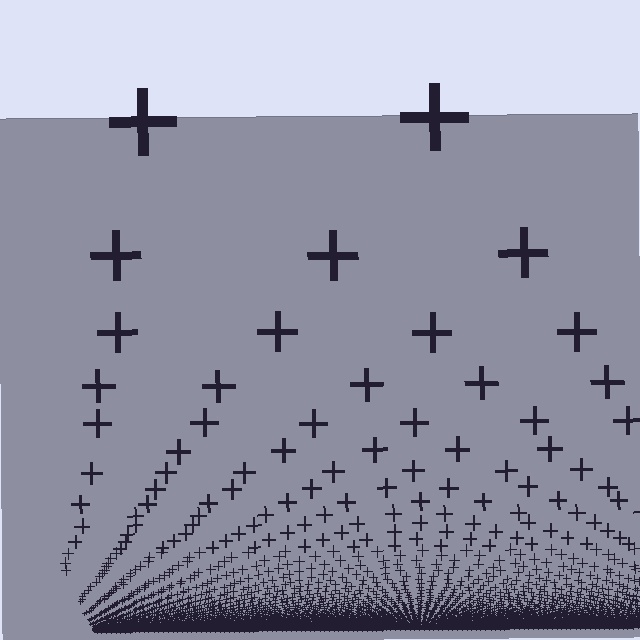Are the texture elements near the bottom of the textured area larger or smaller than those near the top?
Smaller. The gradient is inverted — elements near the bottom are smaller and denser.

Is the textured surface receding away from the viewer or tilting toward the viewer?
The surface appears to tilt toward the viewer. Texture elements get larger and sparser toward the top.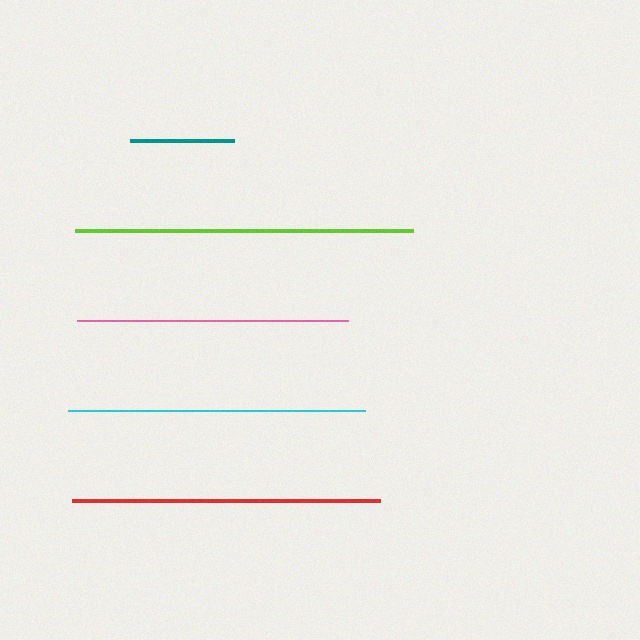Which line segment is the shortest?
The teal line is the shortest at approximately 104 pixels.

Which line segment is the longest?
The lime line is the longest at approximately 338 pixels.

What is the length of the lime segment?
The lime segment is approximately 338 pixels long.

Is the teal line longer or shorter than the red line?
The red line is longer than the teal line.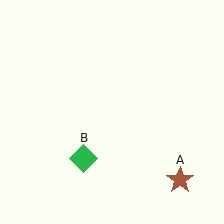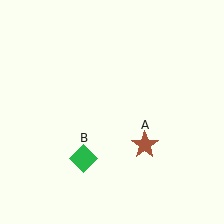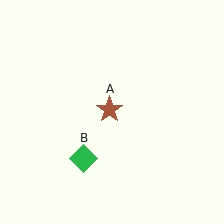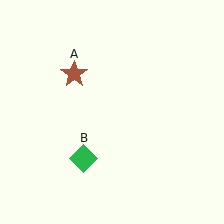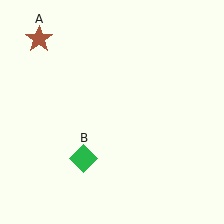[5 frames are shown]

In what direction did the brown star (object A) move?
The brown star (object A) moved up and to the left.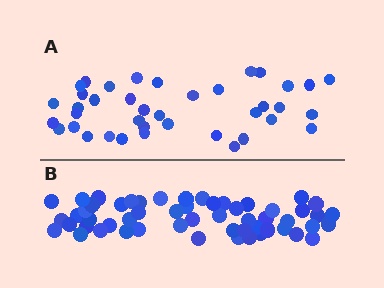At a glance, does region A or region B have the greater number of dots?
Region B (the bottom region) has more dots.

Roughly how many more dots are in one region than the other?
Region B has approximately 15 more dots than region A.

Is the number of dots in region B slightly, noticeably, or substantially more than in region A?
Region B has noticeably more, but not dramatically so. The ratio is roughly 1.4 to 1.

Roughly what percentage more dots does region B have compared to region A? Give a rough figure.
About 40% more.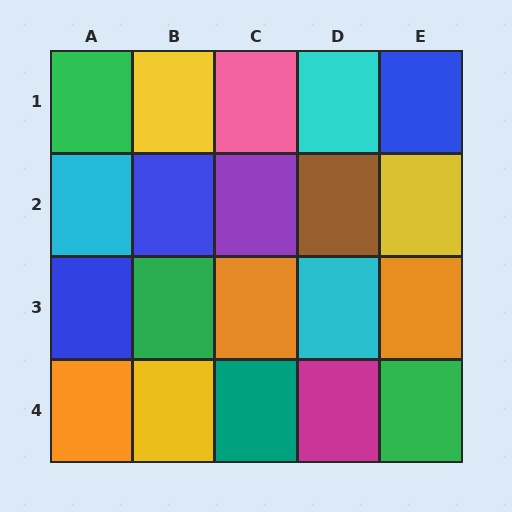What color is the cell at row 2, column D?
Brown.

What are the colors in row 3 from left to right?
Blue, green, orange, cyan, orange.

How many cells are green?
3 cells are green.